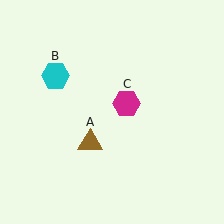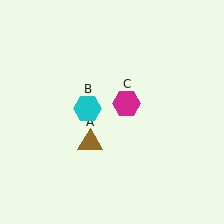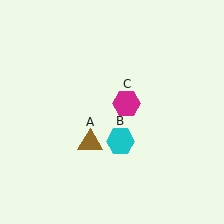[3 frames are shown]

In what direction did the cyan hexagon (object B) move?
The cyan hexagon (object B) moved down and to the right.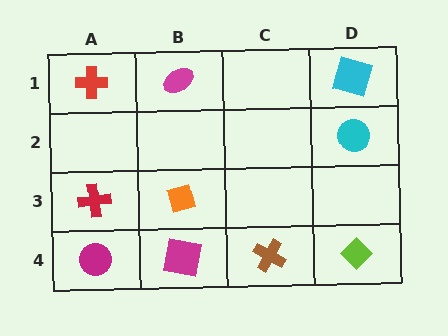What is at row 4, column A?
A magenta circle.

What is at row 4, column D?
A lime diamond.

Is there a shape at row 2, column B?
No, that cell is empty.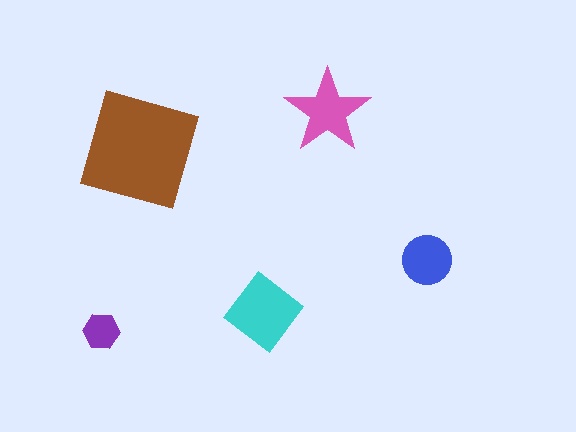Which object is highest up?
The pink star is topmost.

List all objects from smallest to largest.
The purple hexagon, the blue circle, the pink star, the cyan diamond, the brown square.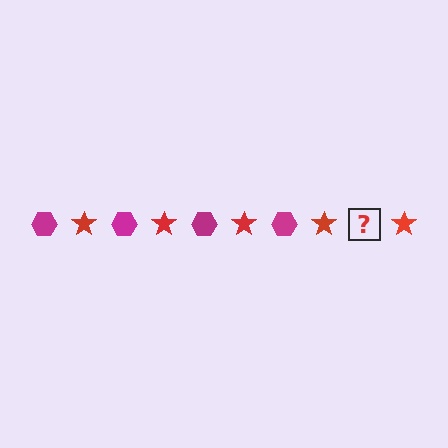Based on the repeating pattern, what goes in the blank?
The blank should be a magenta hexagon.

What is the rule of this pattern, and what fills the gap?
The rule is that the pattern alternates between magenta hexagon and red star. The gap should be filled with a magenta hexagon.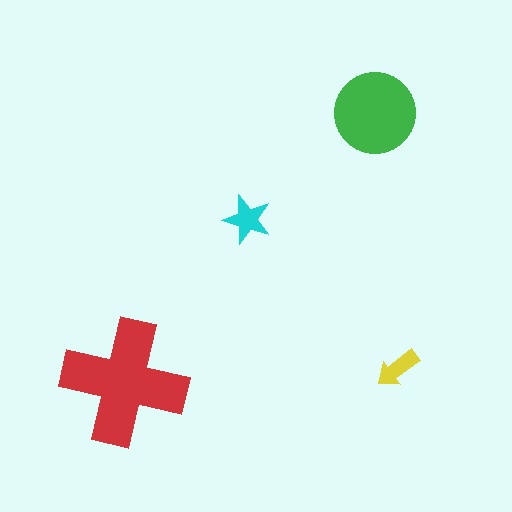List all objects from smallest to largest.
The yellow arrow, the cyan star, the green circle, the red cross.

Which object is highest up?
The green circle is topmost.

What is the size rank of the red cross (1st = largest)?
1st.